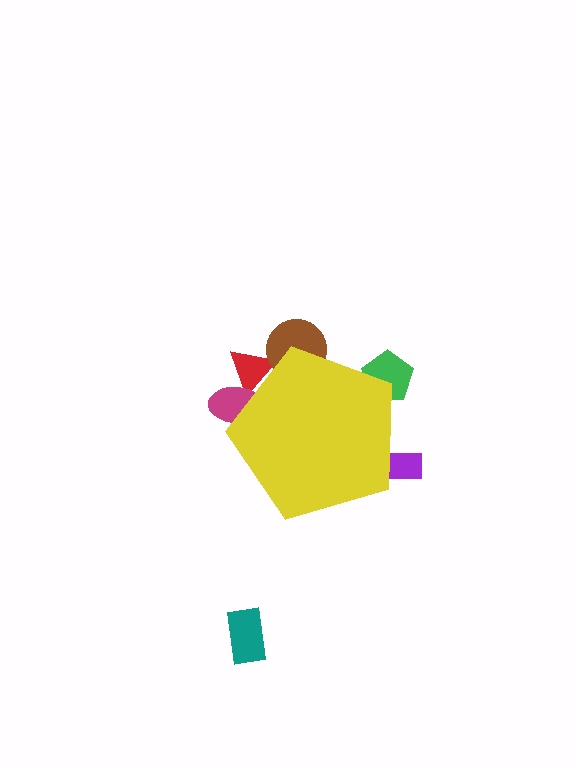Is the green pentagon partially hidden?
Yes, the green pentagon is partially hidden behind the yellow pentagon.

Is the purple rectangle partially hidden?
Yes, the purple rectangle is partially hidden behind the yellow pentagon.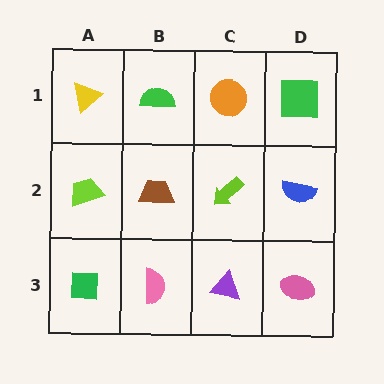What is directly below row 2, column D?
A pink ellipse.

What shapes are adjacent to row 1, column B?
A brown trapezoid (row 2, column B), a yellow triangle (row 1, column A), an orange circle (row 1, column C).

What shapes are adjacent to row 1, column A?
A lime trapezoid (row 2, column A), a green semicircle (row 1, column B).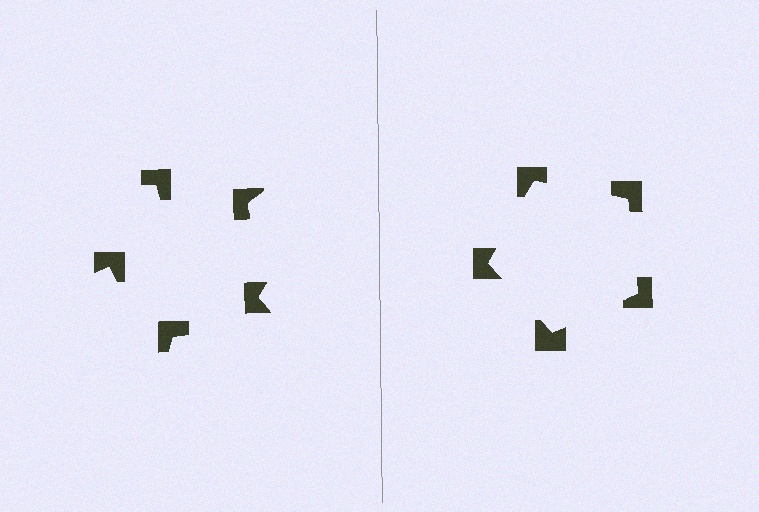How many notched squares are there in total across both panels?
10 — 5 on each side.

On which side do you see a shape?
An illusory pentagon appears on the right side. On the left side the wedge cuts are rotated, so no coherent shape forms.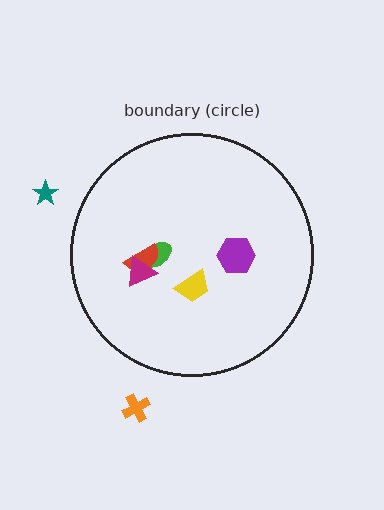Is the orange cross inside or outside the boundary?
Outside.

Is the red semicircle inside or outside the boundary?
Inside.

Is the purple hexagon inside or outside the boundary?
Inside.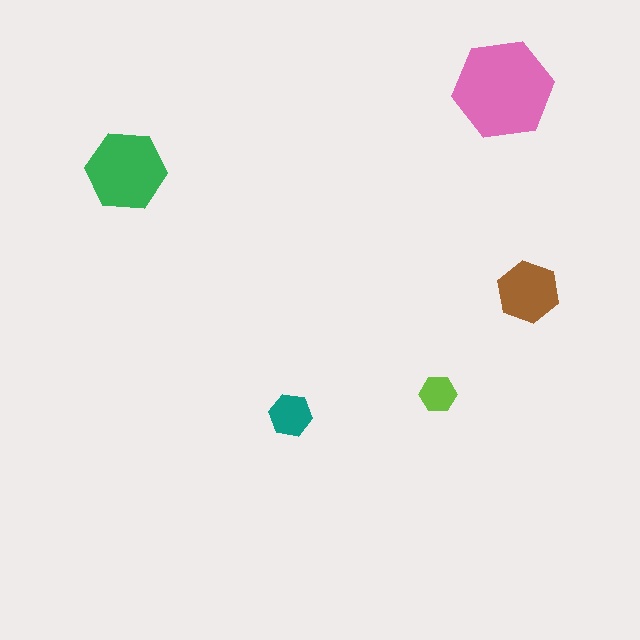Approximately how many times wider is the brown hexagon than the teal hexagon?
About 1.5 times wider.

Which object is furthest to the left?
The green hexagon is leftmost.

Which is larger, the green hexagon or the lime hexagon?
The green one.